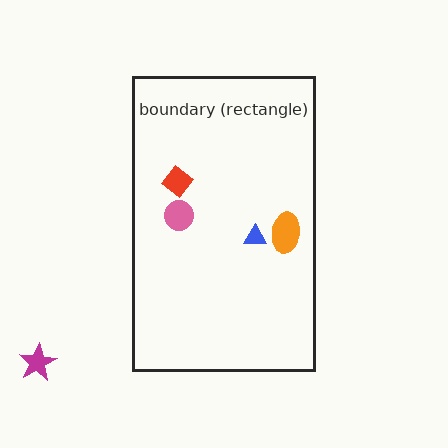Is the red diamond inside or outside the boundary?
Inside.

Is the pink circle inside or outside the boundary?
Inside.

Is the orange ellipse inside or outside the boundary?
Inside.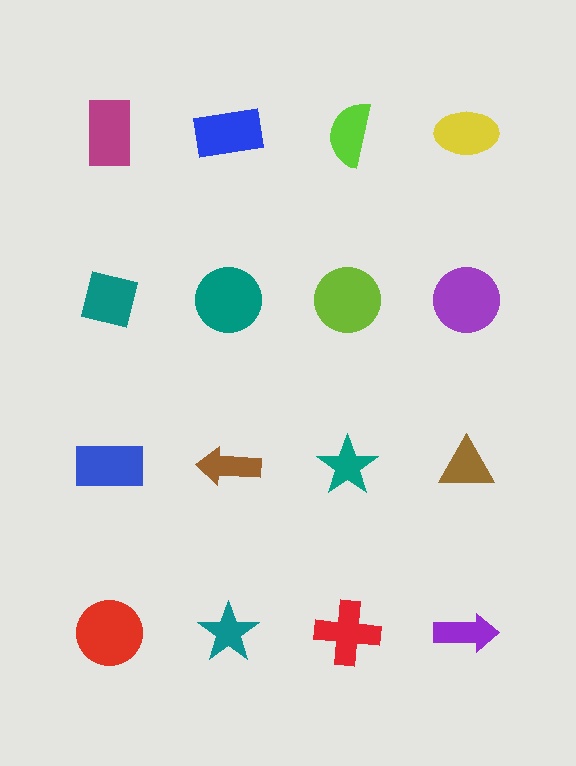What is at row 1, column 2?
A blue rectangle.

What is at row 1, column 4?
A yellow ellipse.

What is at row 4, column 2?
A teal star.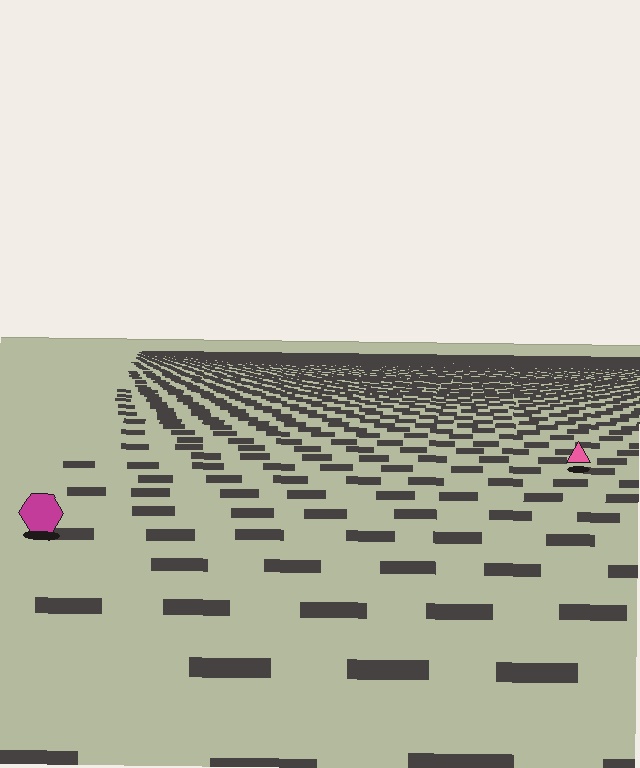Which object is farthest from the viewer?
The pink triangle is farthest from the viewer. It appears smaller and the ground texture around it is denser.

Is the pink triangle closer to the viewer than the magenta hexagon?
No. The magenta hexagon is closer — you can tell from the texture gradient: the ground texture is coarser near it.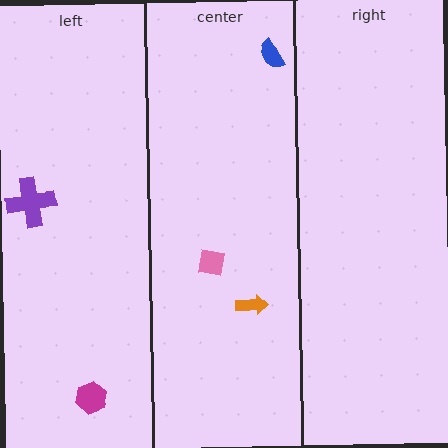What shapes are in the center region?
The orange arrow, the pink square, the blue semicircle.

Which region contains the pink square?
The center region.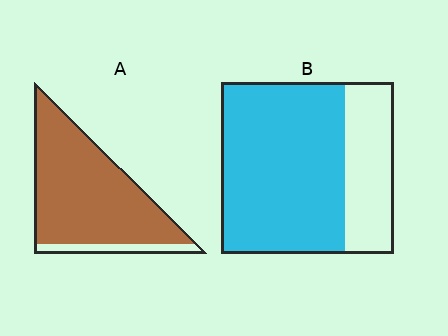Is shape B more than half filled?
Yes.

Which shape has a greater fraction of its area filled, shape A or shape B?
Shape A.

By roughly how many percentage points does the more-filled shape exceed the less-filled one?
By roughly 15 percentage points (A over B).